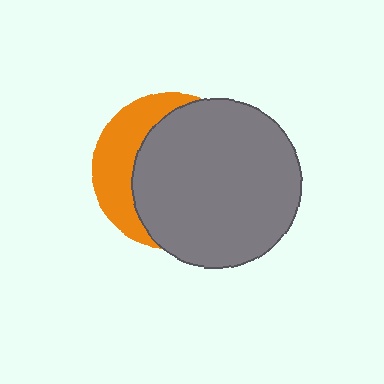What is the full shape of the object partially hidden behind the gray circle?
The partially hidden object is an orange circle.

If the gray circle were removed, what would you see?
You would see the complete orange circle.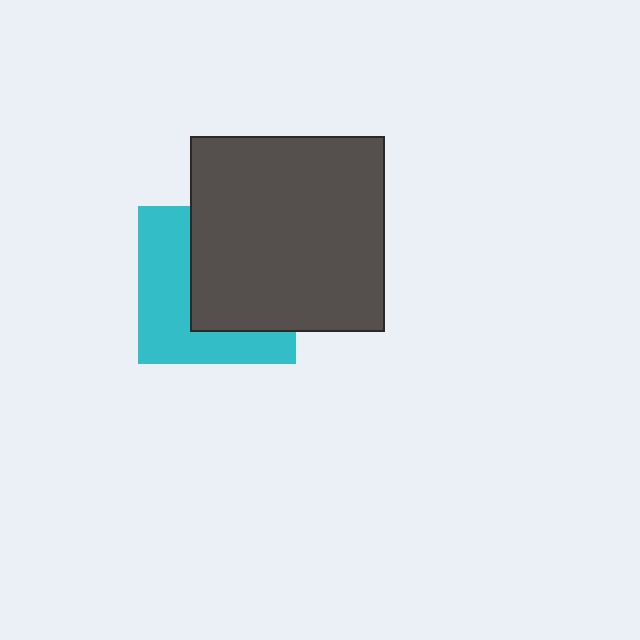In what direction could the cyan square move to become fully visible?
The cyan square could move left. That would shift it out from behind the dark gray square entirely.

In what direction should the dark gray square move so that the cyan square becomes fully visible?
The dark gray square should move right. That is the shortest direction to clear the overlap and leave the cyan square fully visible.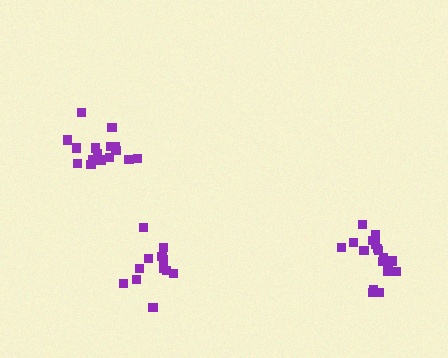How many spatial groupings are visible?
There are 3 spatial groupings.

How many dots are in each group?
Group 1: 17 dots, Group 2: 17 dots, Group 3: 12 dots (46 total).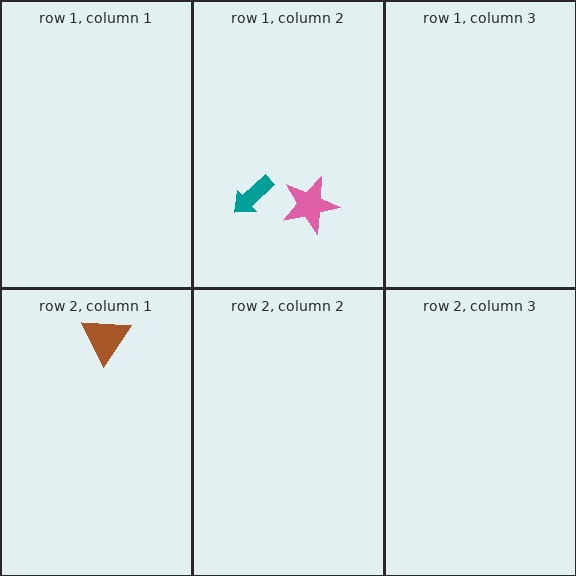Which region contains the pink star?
The row 1, column 2 region.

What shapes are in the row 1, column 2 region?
The teal arrow, the pink star.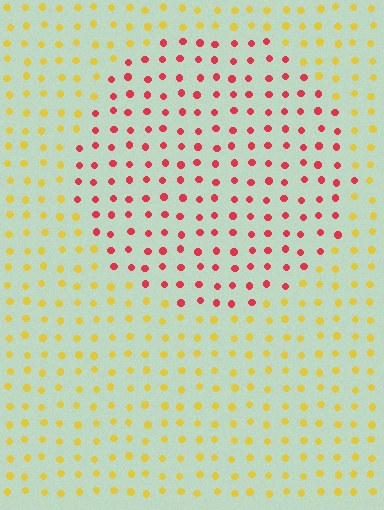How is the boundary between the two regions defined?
The boundary is defined purely by a slight shift in hue (about 59 degrees). Spacing, size, and orientation are identical on both sides.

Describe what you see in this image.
The image is filled with small yellow elements in a uniform arrangement. A circle-shaped region is visible where the elements are tinted to a slightly different hue, forming a subtle color boundary.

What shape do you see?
I see a circle.